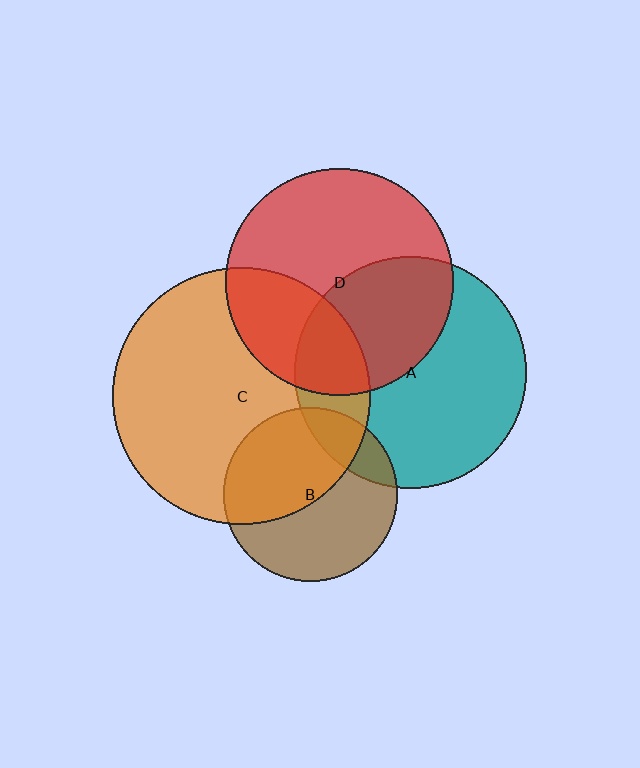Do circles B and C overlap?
Yes.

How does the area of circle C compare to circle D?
Approximately 1.3 times.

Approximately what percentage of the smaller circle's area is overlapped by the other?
Approximately 50%.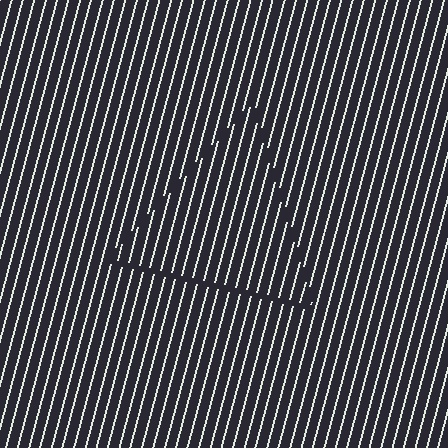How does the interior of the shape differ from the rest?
The interior of the shape contains the same grating, shifted by half a period — the contour is defined by the phase discontinuity where line-ends from the inner and outer gratings abut.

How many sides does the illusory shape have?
3 sides — the line-ends trace a triangle.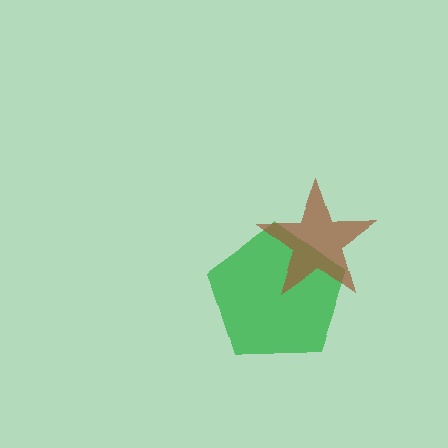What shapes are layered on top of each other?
The layered shapes are: a green pentagon, a brown star.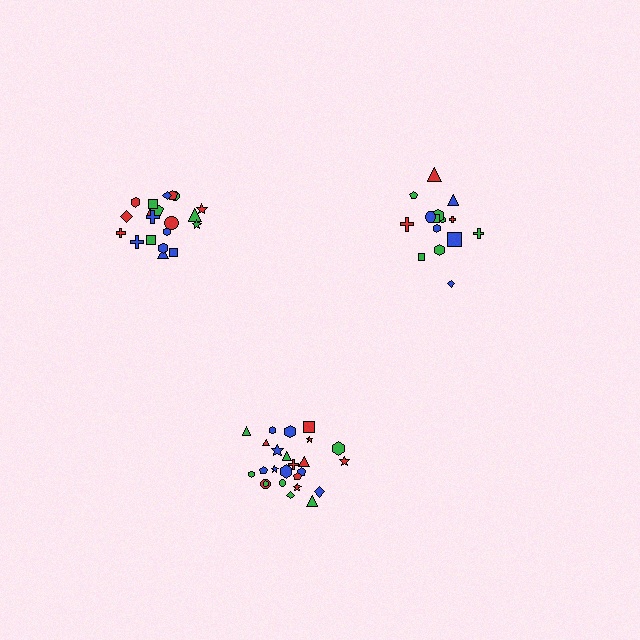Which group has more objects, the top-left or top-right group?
The top-left group.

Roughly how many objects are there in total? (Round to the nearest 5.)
Roughly 60 objects in total.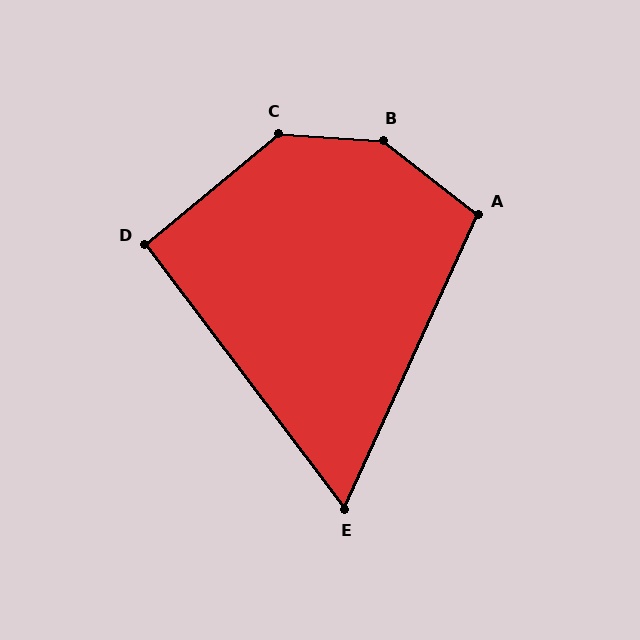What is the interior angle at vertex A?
Approximately 103 degrees (obtuse).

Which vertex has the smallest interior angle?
E, at approximately 61 degrees.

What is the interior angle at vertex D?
Approximately 93 degrees (approximately right).